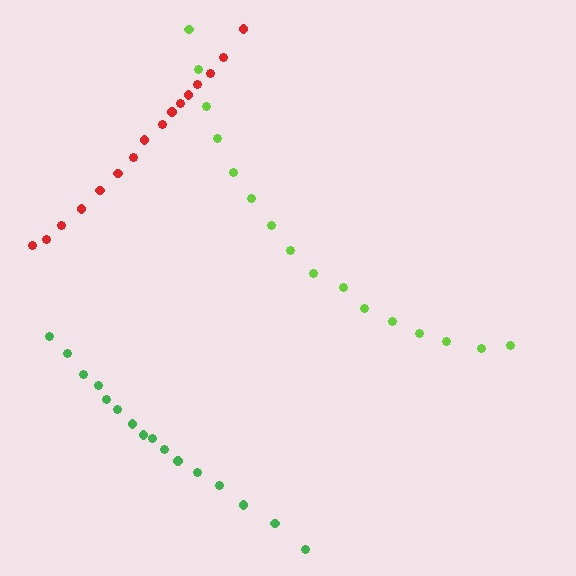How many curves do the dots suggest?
There are 3 distinct paths.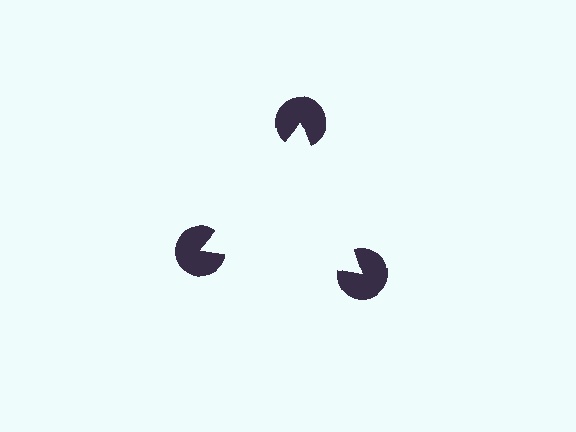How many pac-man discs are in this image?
There are 3 — one at each vertex of the illusory triangle.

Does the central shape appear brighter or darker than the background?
It typically appears slightly brighter than the background, even though no actual brightness change is drawn.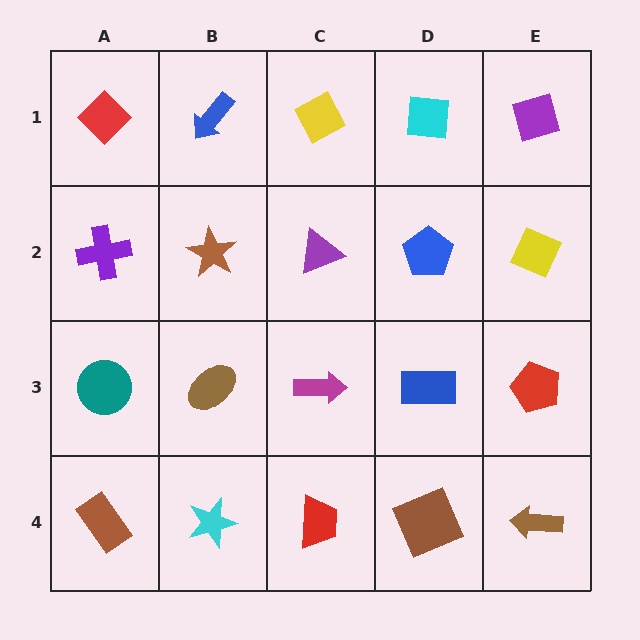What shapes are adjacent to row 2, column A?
A red diamond (row 1, column A), a teal circle (row 3, column A), a brown star (row 2, column B).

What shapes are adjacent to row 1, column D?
A blue pentagon (row 2, column D), a yellow diamond (row 1, column C), a purple diamond (row 1, column E).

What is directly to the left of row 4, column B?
A brown rectangle.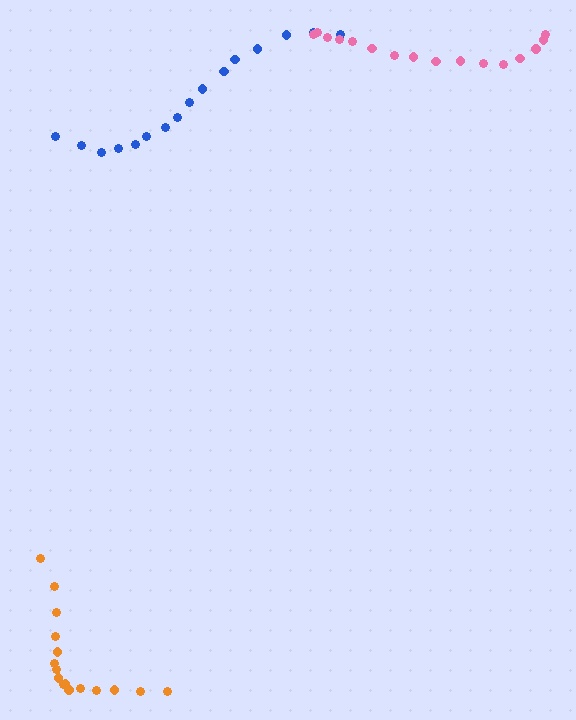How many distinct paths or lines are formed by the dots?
There are 3 distinct paths.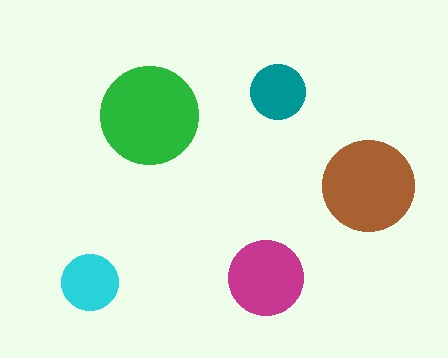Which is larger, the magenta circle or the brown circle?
The brown one.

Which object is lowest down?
The cyan circle is bottommost.